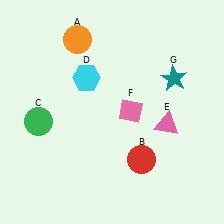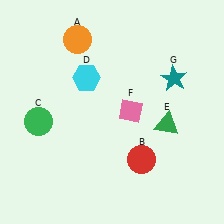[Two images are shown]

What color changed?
The triangle (E) changed from pink in Image 1 to green in Image 2.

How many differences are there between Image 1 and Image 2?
There is 1 difference between the two images.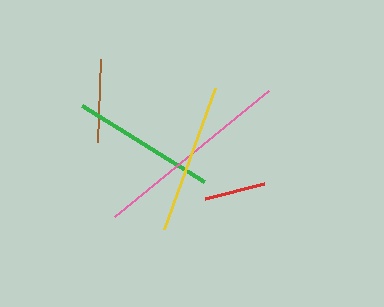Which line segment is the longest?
The pink line is the longest at approximately 199 pixels.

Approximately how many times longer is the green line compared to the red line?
The green line is approximately 2.4 times the length of the red line.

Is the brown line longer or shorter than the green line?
The green line is longer than the brown line.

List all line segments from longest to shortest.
From longest to shortest: pink, yellow, green, brown, red.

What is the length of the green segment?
The green segment is approximately 143 pixels long.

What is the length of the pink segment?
The pink segment is approximately 199 pixels long.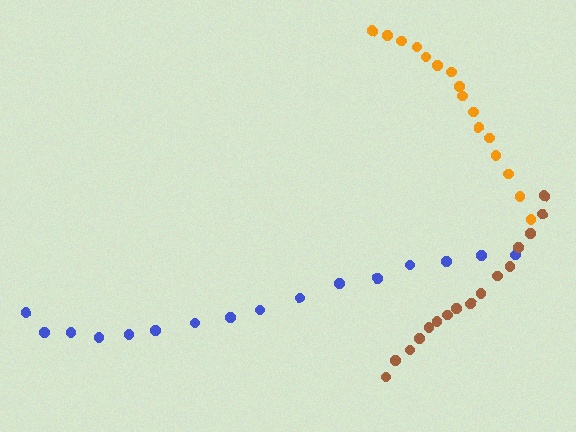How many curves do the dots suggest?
There are 3 distinct paths.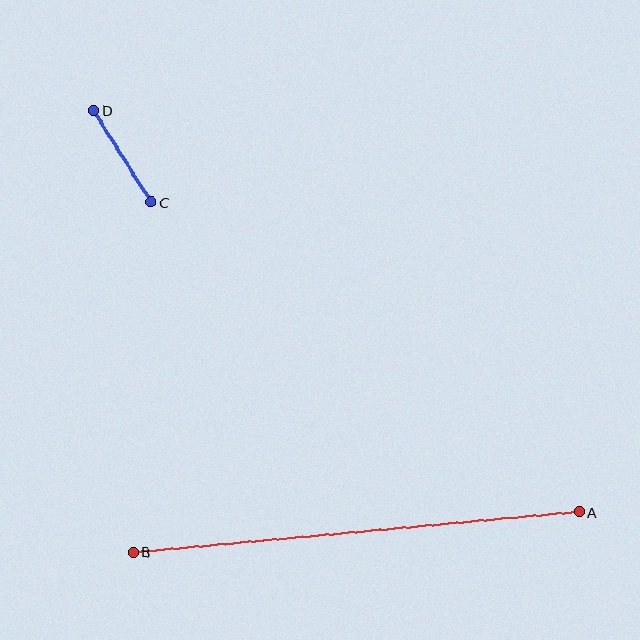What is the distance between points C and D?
The distance is approximately 108 pixels.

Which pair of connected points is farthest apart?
Points A and B are farthest apart.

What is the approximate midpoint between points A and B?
The midpoint is at approximately (356, 532) pixels.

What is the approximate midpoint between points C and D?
The midpoint is at approximately (122, 156) pixels.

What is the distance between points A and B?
The distance is approximately 447 pixels.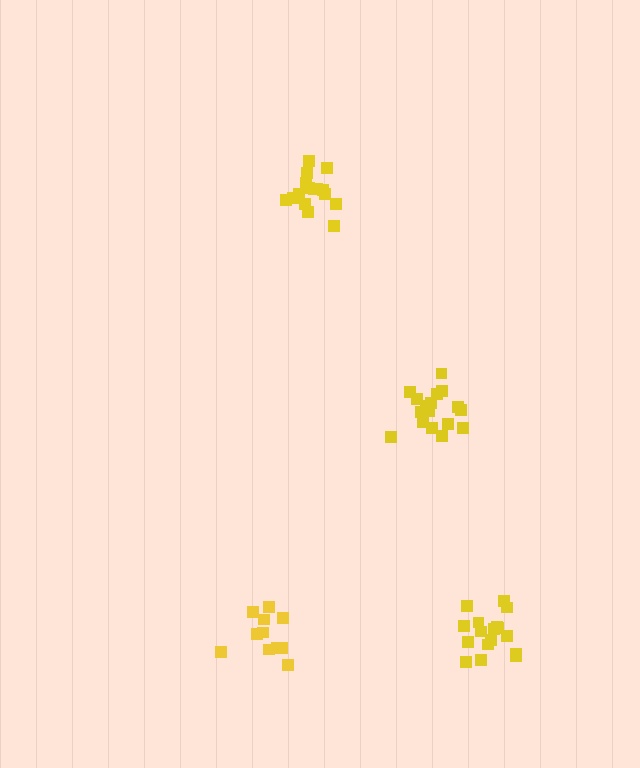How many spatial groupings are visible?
There are 4 spatial groupings.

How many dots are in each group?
Group 1: 17 dots, Group 2: 11 dots, Group 3: 16 dots, Group 4: 17 dots (61 total).